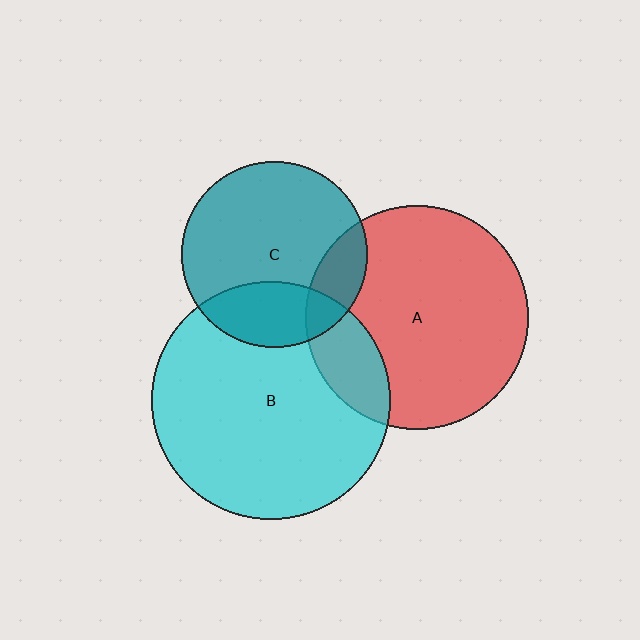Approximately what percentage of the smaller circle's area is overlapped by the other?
Approximately 15%.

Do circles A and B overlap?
Yes.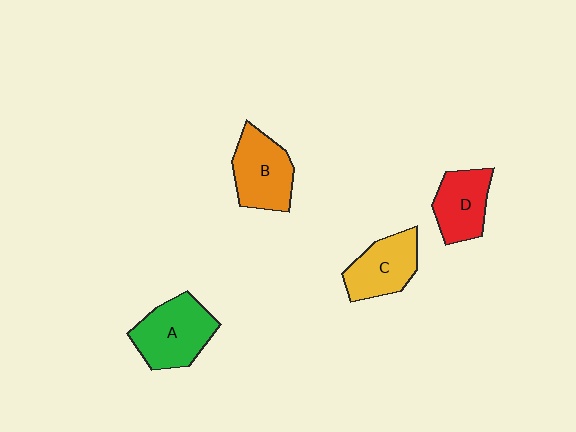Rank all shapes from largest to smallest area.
From largest to smallest: A (green), B (orange), C (yellow), D (red).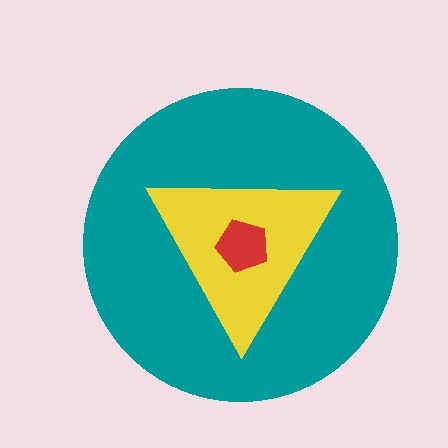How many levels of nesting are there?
3.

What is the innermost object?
The red pentagon.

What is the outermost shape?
The teal circle.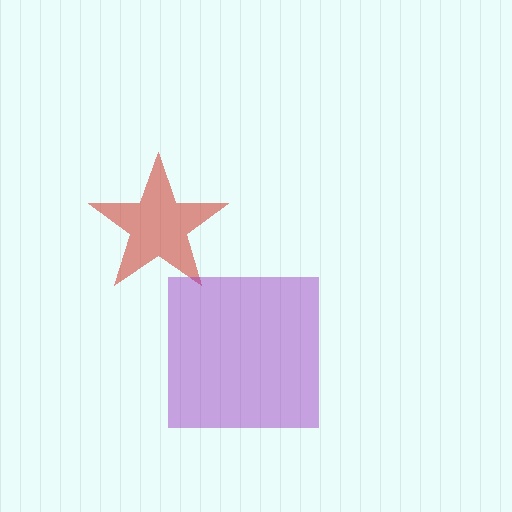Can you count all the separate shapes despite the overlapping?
Yes, there are 2 separate shapes.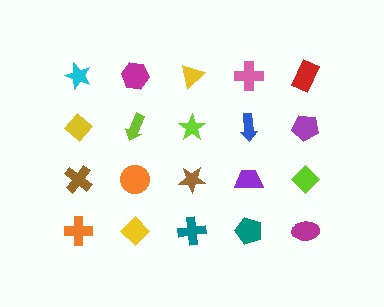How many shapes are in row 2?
5 shapes.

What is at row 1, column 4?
A pink cross.